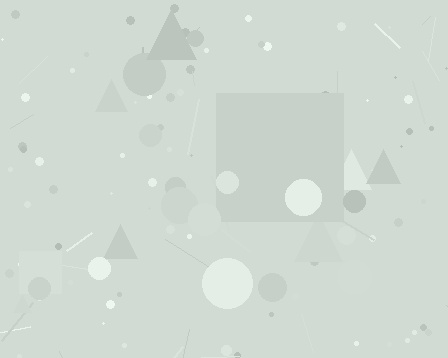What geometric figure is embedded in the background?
A square is embedded in the background.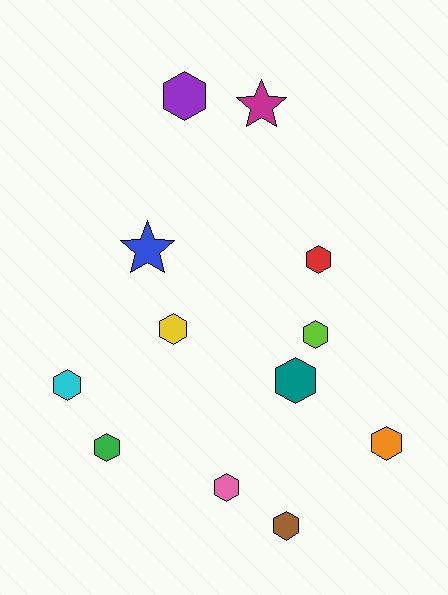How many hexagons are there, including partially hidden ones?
There are 10 hexagons.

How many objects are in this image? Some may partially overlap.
There are 12 objects.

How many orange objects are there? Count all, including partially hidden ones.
There is 1 orange object.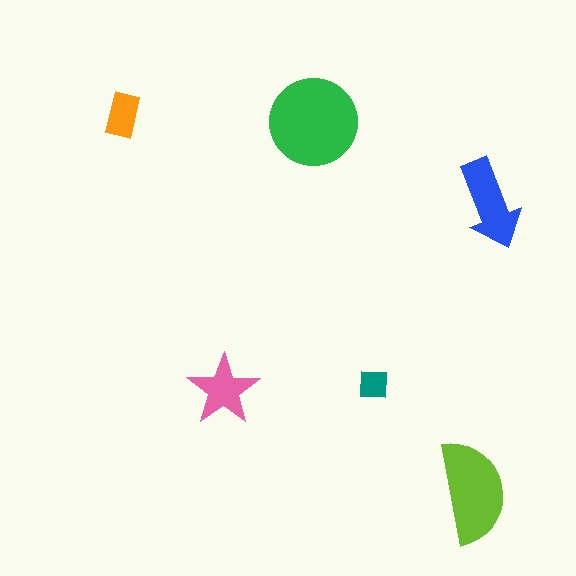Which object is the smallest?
The teal square.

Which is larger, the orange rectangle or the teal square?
The orange rectangle.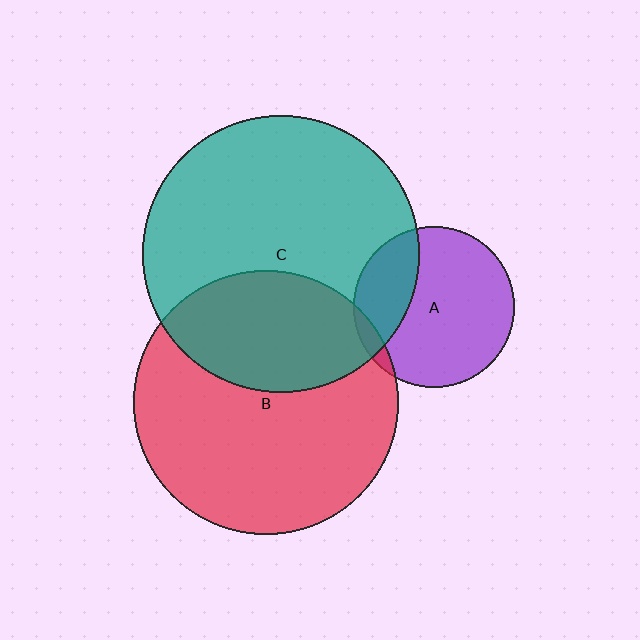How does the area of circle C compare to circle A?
Approximately 2.9 times.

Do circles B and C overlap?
Yes.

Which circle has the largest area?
Circle C (teal).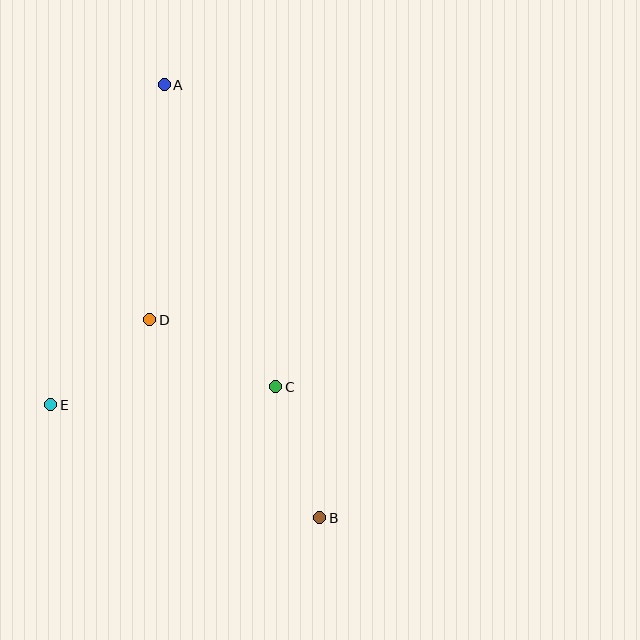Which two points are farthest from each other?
Points A and B are farthest from each other.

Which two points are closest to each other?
Points D and E are closest to each other.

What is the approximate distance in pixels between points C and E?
The distance between C and E is approximately 226 pixels.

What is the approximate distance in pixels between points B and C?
The distance between B and C is approximately 138 pixels.